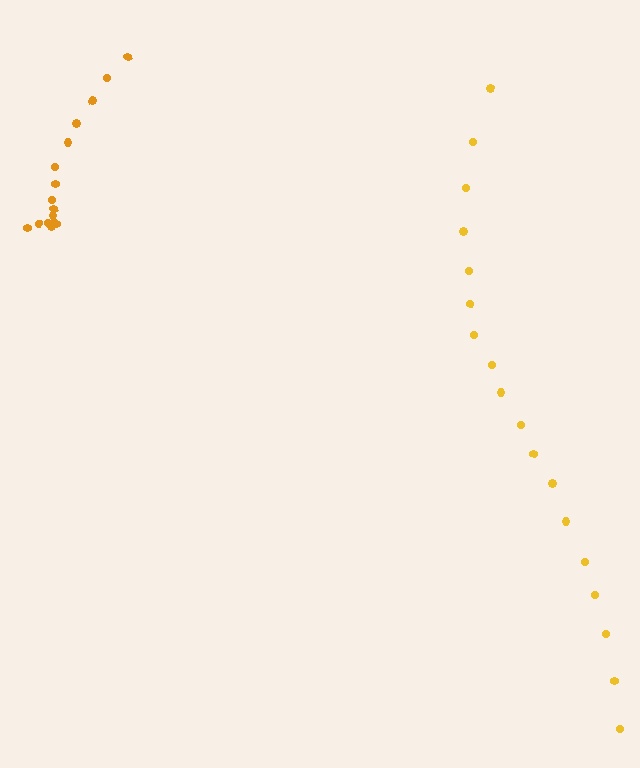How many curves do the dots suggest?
There are 2 distinct paths.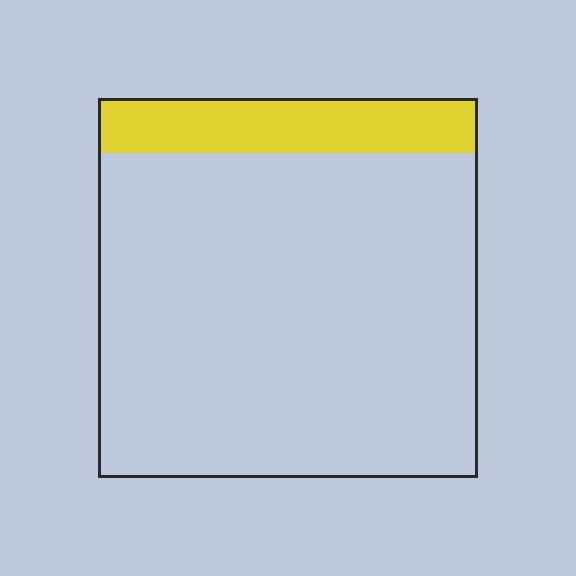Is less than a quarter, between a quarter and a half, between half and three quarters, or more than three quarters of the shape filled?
Less than a quarter.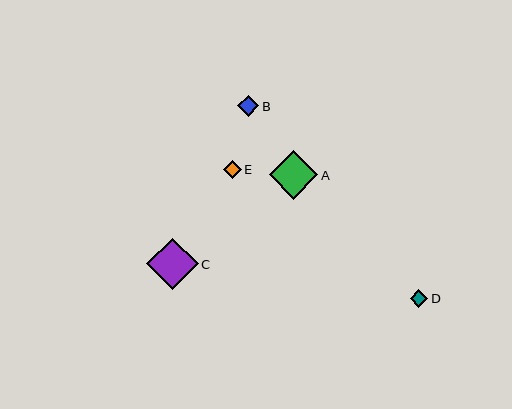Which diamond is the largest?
Diamond C is the largest with a size of approximately 52 pixels.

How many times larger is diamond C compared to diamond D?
Diamond C is approximately 2.9 times the size of diamond D.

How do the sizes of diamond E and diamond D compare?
Diamond E and diamond D are approximately the same size.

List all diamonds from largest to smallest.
From largest to smallest: C, A, B, E, D.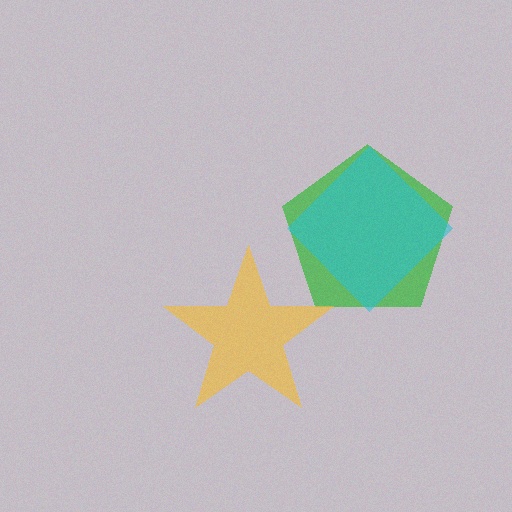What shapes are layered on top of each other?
The layered shapes are: a green pentagon, a yellow star, a cyan diamond.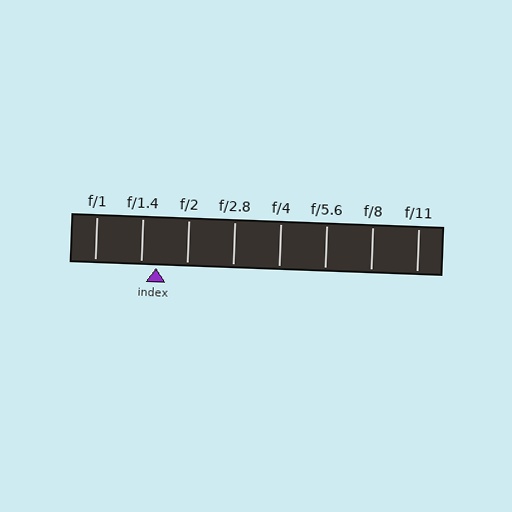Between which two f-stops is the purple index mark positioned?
The index mark is between f/1.4 and f/2.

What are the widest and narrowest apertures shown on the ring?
The widest aperture shown is f/1 and the narrowest is f/11.